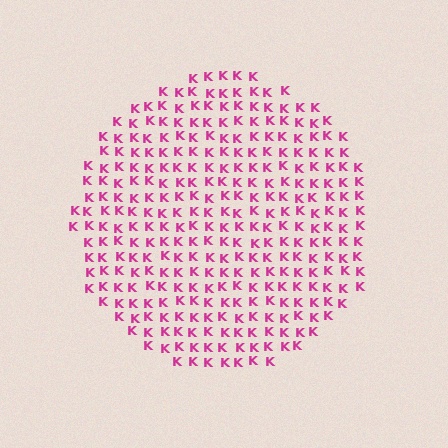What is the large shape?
The large shape is a circle.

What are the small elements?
The small elements are letter K's.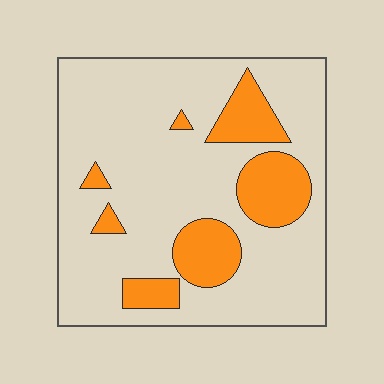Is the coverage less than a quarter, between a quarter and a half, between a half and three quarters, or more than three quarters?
Less than a quarter.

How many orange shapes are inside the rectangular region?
7.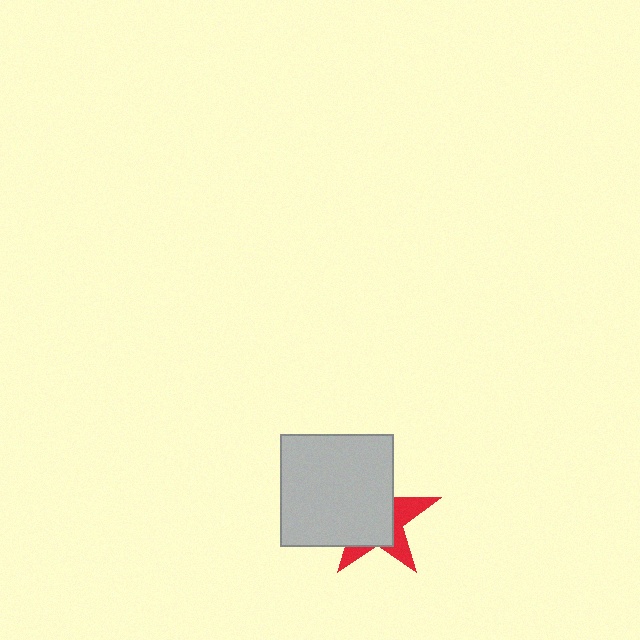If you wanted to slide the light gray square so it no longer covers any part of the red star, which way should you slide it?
Slide it toward the upper-left — that is the most direct way to separate the two shapes.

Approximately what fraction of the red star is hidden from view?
Roughly 65% of the red star is hidden behind the light gray square.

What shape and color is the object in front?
The object in front is a light gray square.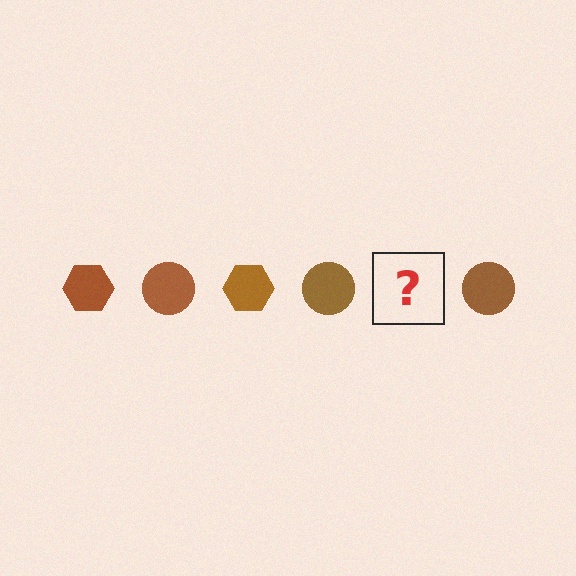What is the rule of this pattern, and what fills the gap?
The rule is that the pattern cycles through hexagon, circle shapes in brown. The gap should be filled with a brown hexagon.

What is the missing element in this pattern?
The missing element is a brown hexagon.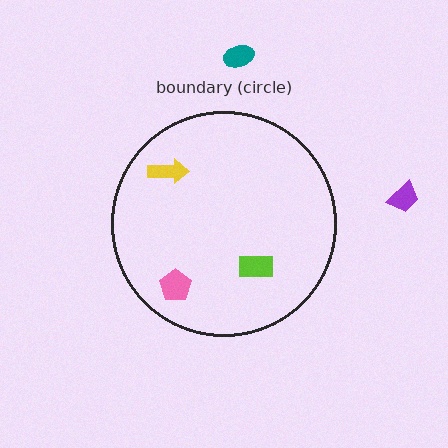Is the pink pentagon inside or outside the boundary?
Inside.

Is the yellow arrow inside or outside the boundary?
Inside.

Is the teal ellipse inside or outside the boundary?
Outside.